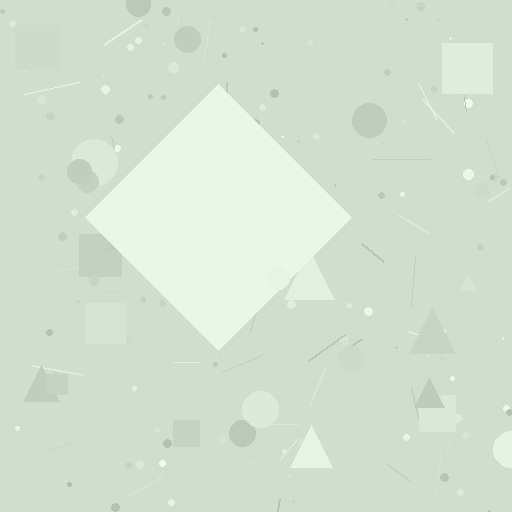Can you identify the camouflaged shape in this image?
The camouflaged shape is a diamond.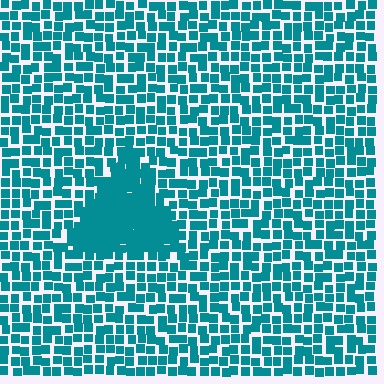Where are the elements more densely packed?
The elements are more densely packed inside the triangle boundary.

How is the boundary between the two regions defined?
The boundary is defined by a change in element density (approximately 2.0x ratio). All elements are the same color, size, and shape.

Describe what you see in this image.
The image contains small teal elements arranged at two different densities. A triangle-shaped region is visible where the elements are more densely packed than the surrounding area.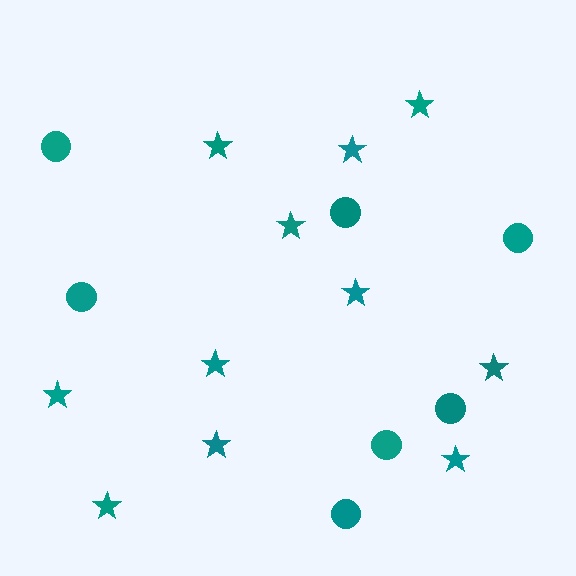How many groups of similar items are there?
There are 2 groups: one group of circles (7) and one group of stars (11).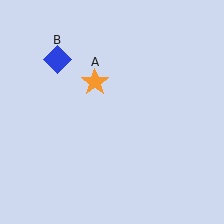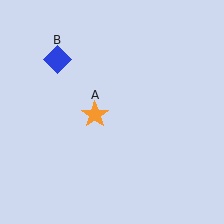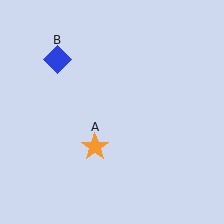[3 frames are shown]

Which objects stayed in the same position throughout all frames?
Blue diamond (object B) remained stationary.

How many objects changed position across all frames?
1 object changed position: orange star (object A).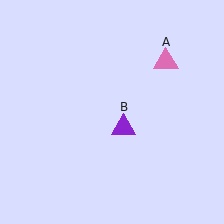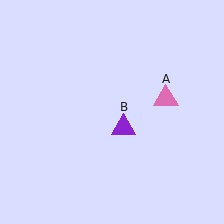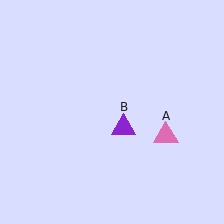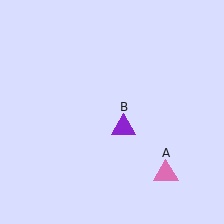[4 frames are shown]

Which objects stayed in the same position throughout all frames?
Purple triangle (object B) remained stationary.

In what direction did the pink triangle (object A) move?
The pink triangle (object A) moved down.